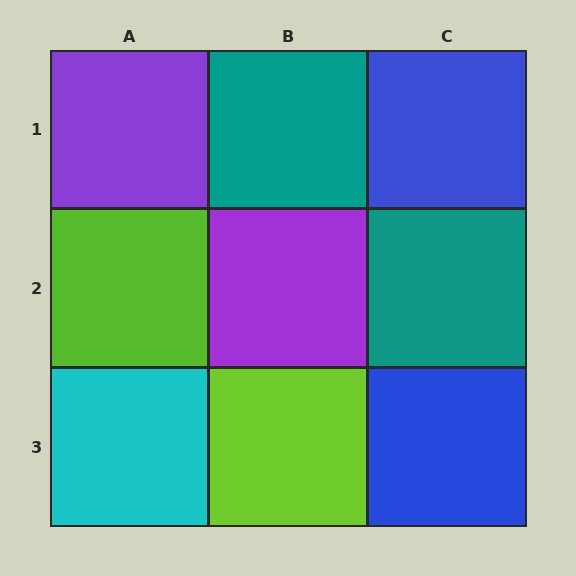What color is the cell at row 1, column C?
Blue.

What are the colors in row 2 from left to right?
Lime, purple, teal.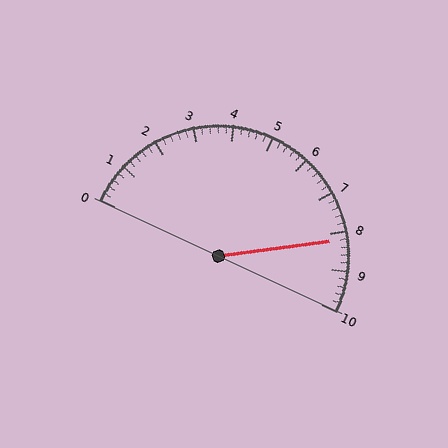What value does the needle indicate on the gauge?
The needle indicates approximately 8.2.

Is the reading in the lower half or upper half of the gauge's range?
The reading is in the upper half of the range (0 to 10).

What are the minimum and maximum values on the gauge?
The gauge ranges from 0 to 10.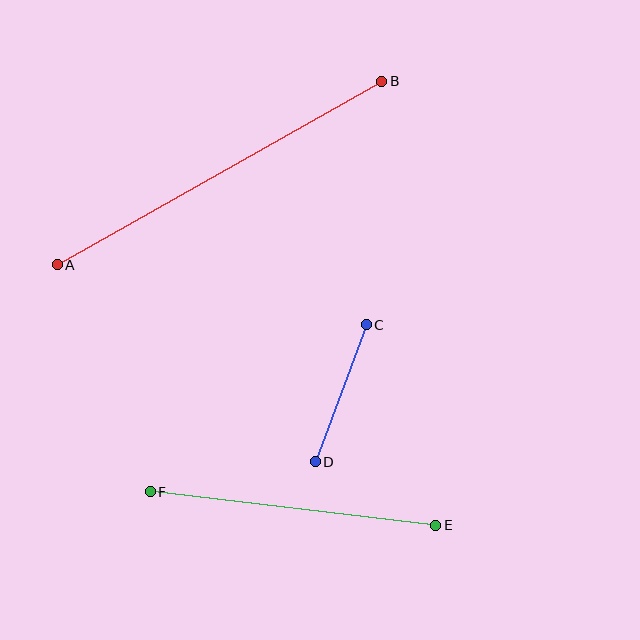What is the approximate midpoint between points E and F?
The midpoint is at approximately (293, 509) pixels.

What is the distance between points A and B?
The distance is approximately 373 pixels.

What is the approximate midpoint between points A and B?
The midpoint is at approximately (220, 173) pixels.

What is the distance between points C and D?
The distance is approximately 146 pixels.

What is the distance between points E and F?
The distance is approximately 287 pixels.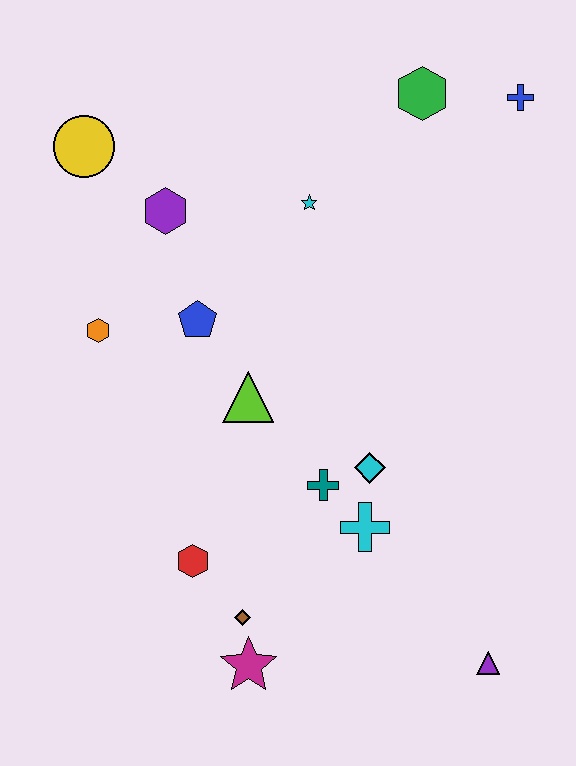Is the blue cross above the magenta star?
Yes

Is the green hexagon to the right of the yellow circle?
Yes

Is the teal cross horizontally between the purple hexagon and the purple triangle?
Yes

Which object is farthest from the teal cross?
The blue cross is farthest from the teal cross.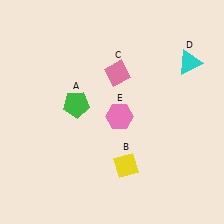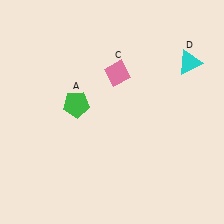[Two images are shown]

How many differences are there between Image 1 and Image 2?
There are 2 differences between the two images.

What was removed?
The pink hexagon (E), the yellow diamond (B) were removed in Image 2.